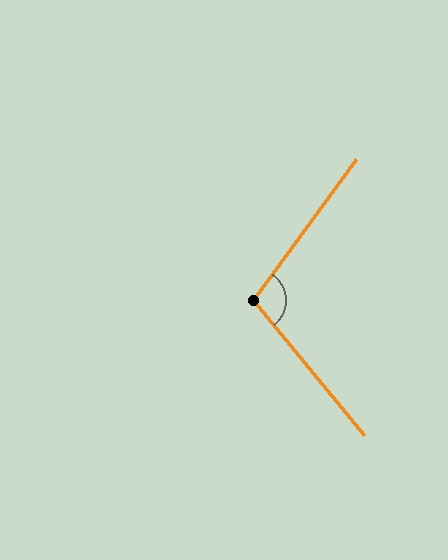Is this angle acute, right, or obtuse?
It is obtuse.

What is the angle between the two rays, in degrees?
Approximately 105 degrees.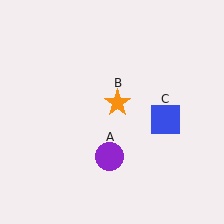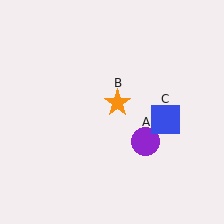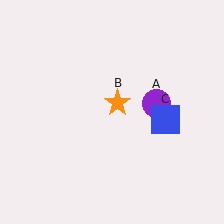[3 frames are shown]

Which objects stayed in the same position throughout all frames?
Orange star (object B) and blue square (object C) remained stationary.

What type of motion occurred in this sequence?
The purple circle (object A) rotated counterclockwise around the center of the scene.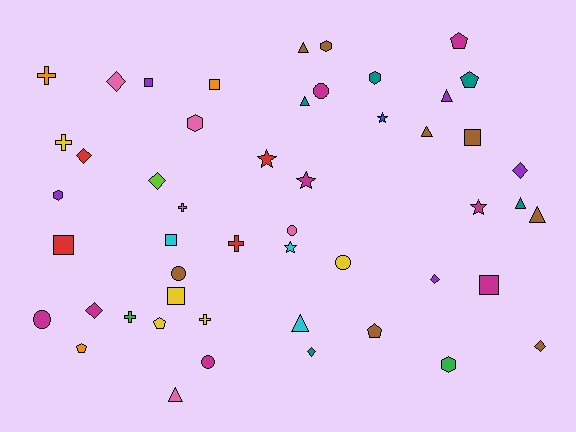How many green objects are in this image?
There are 2 green objects.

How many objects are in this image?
There are 50 objects.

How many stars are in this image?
There are 5 stars.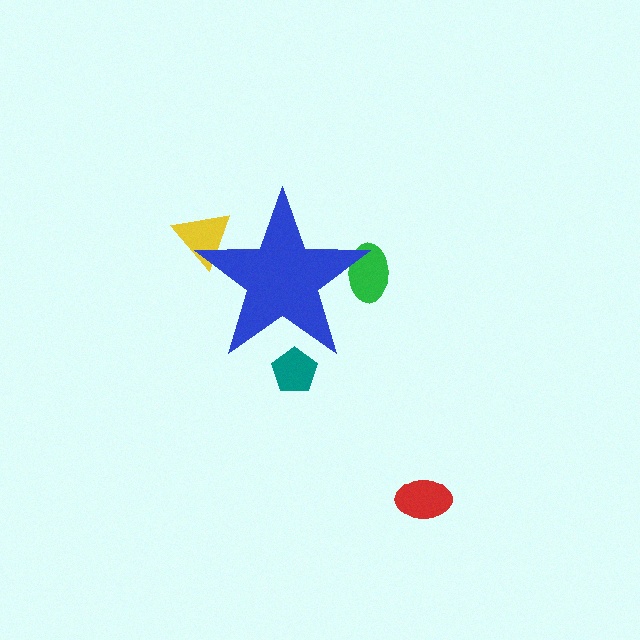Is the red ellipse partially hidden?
No, the red ellipse is fully visible.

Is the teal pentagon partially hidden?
Yes, the teal pentagon is partially hidden behind the blue star.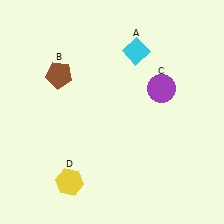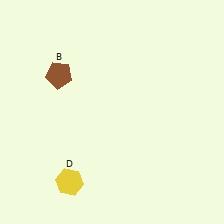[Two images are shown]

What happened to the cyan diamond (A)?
The cyan diamond (A) was removed in Image 2. It was in the top-right area of Image 1.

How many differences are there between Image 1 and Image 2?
There are 2 differences between the two images.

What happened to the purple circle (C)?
The purple circle (C) was removed in Image 2. It was in the top-right area of Image 1.